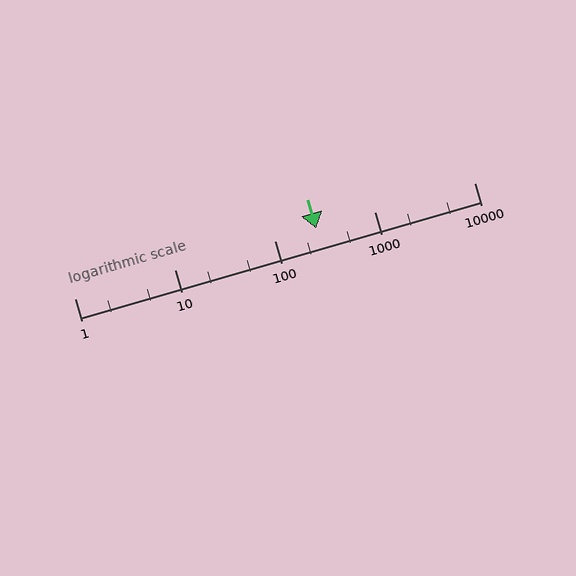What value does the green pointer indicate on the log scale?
The pointer indicates approximately 260.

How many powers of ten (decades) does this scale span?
The scale spans 4 decades, from 1 to 10000.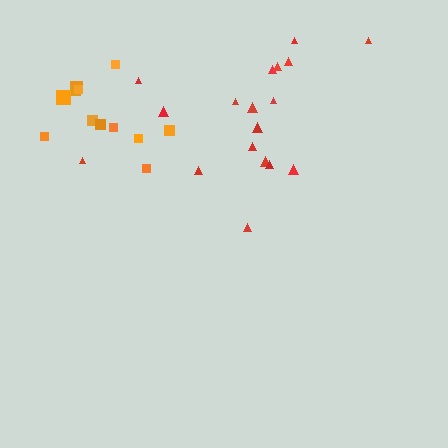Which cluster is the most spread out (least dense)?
Red.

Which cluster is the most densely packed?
Orange.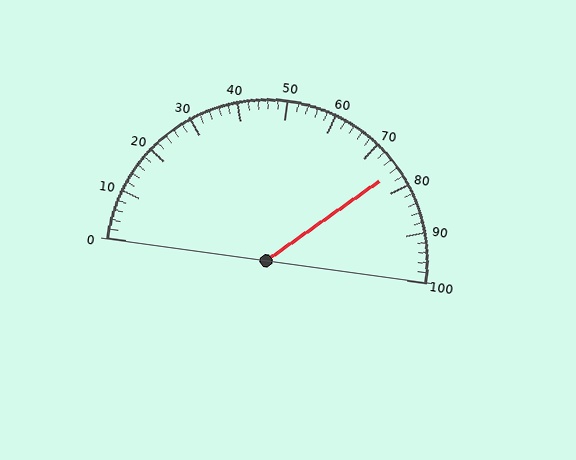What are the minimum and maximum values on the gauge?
The gauge ranges from 0 to 100.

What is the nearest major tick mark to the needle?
The nearest major tick mark is 80.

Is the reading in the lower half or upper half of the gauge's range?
The reading is in the upper half of the range (0 to 100).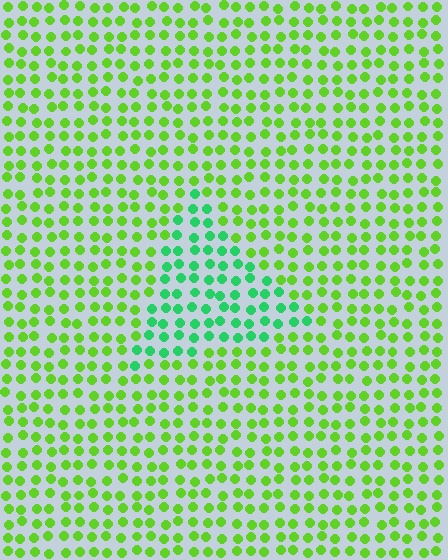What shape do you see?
I see a triangle.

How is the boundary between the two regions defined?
The boundary is defined purely by a slight shift in hue (about 43 degrees). Spacing, size, and orientation are identical on both sides.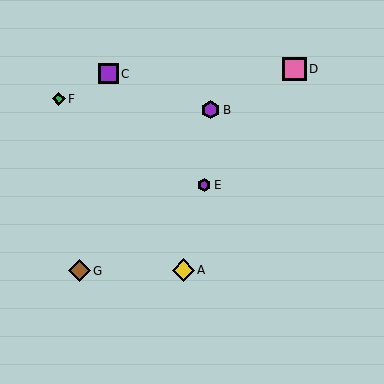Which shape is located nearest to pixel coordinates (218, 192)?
The purple hexagon (labeled E) at (204, 185) is nearest to that location.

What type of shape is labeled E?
Shape E is a purple hexagon.